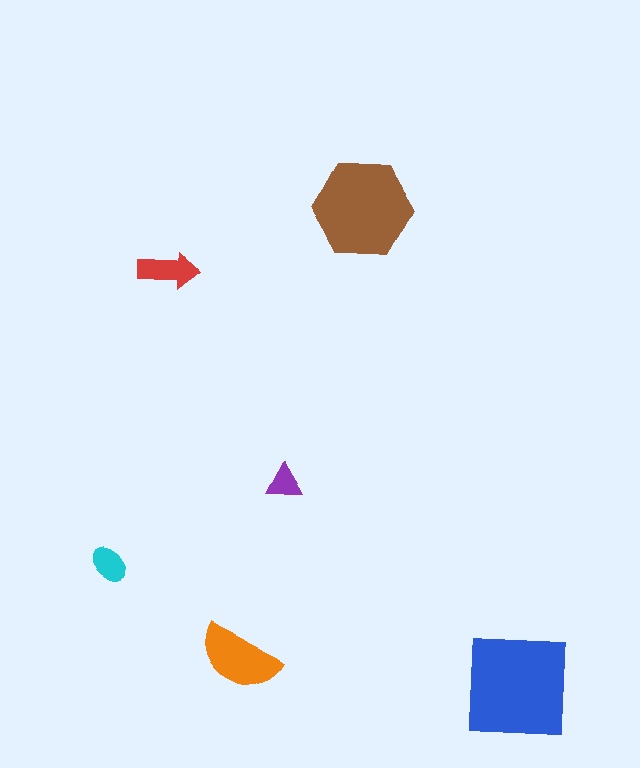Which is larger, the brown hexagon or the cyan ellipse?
The brown hexagon.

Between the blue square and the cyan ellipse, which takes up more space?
The blue square.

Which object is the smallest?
The purple triangle.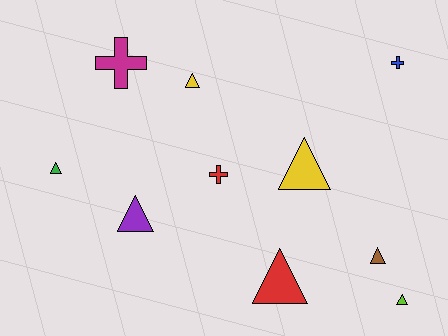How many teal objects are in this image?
There are no teal objects.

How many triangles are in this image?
There are 7 triangles.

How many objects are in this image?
There are 10 objects.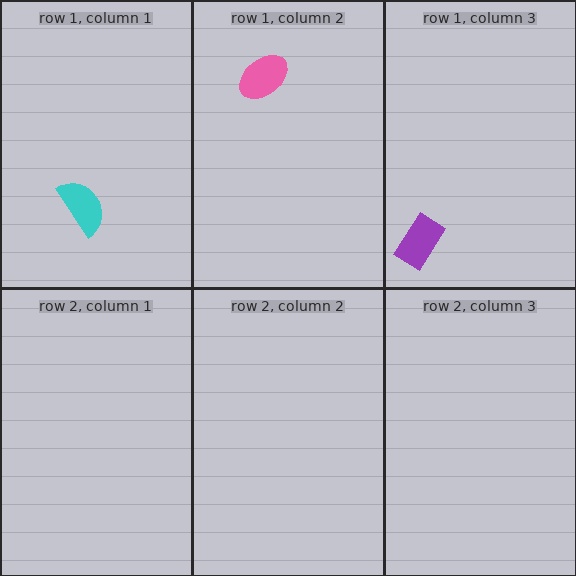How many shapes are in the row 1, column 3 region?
1.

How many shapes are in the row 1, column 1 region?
1.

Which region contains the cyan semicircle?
The row 1, column 1 region.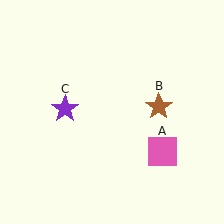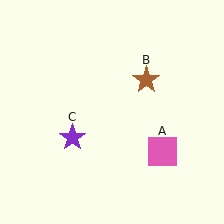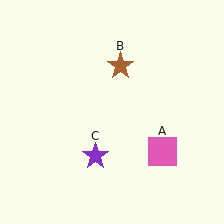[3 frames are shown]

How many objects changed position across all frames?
2 objects changed position: brown star (object B), purple star (object C).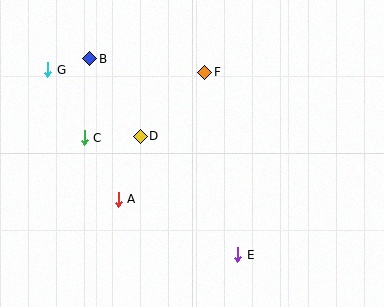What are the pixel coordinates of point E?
Point E is at (238, 255).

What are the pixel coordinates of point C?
Point C is at (84, 138).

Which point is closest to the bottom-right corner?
Point E is closest to the bottom-right corner.